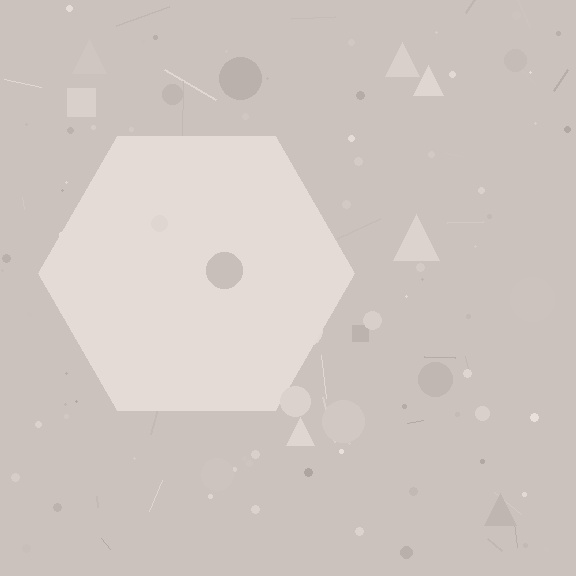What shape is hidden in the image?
A hexagon is hidden in the image.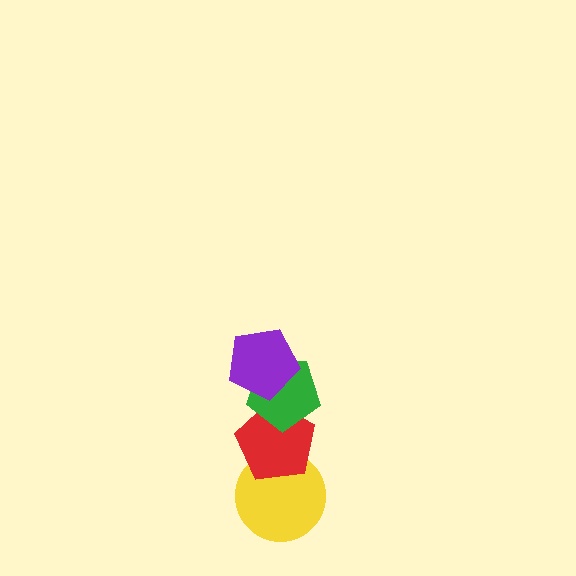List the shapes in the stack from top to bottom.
From top to bottom: the purple pentagon, the green pentagon, the red pentagon, the yellow circle.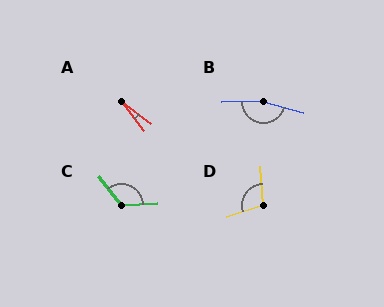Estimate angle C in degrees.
Approximately 125 degrees.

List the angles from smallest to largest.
A (16°), D (105°), C (125°), B (164°).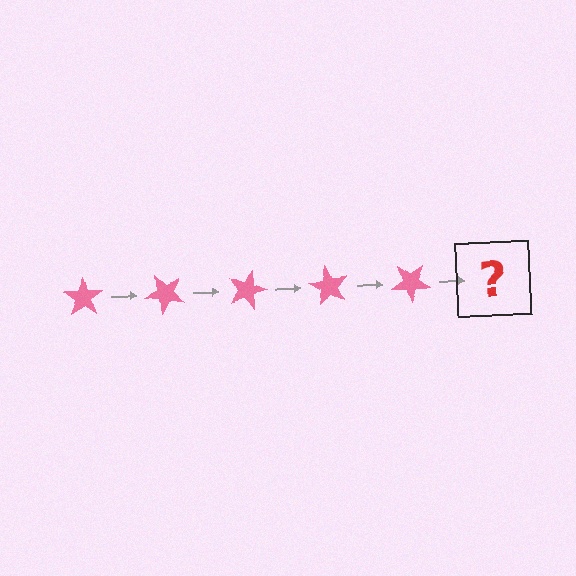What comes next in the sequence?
The next element should be a pink star rotated 225 degrees.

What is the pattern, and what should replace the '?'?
The pattern is that the star rotates 45 degrees each step. The '?' should be a pink star rotated 225 degrees.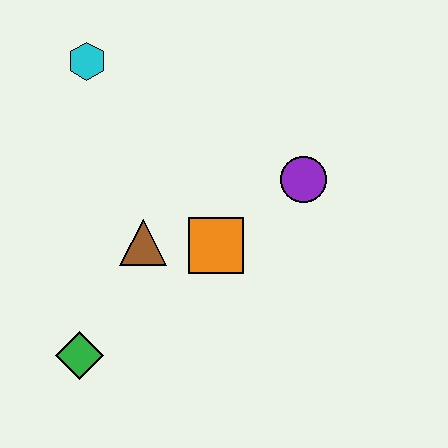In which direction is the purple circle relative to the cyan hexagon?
The purple circle is to the right of the cyan hexagon.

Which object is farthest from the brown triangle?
The cyan hexagon is farthest from the brown triangle.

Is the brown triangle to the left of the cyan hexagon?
No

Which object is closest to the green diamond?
The brown triangle is closest to the green diamond.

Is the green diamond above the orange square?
No